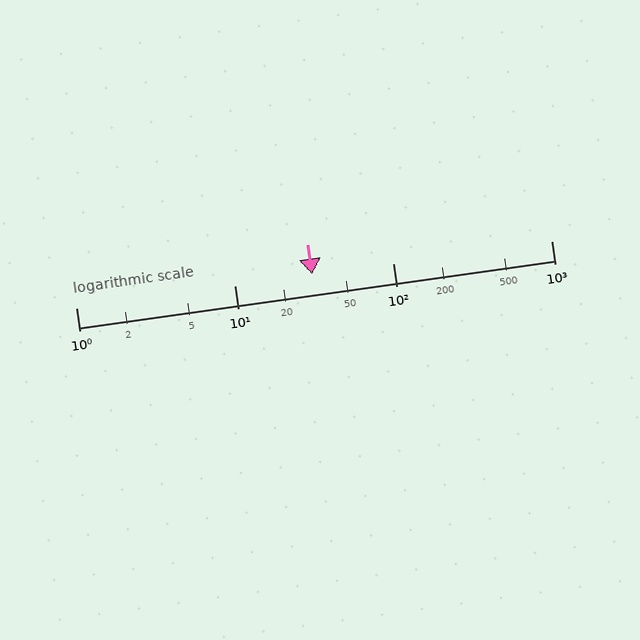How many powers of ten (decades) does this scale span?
The scale spans 3 decades, from 1 to 1000.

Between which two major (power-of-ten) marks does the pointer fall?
The pointer is between 10 and 100.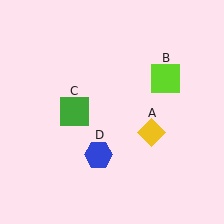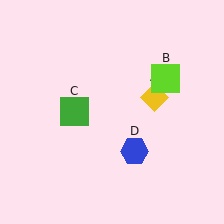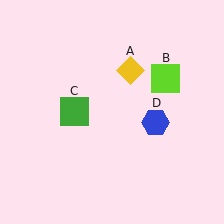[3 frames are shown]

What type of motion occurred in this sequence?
The yellow diamond (object A), blue hexagon (object D) rotated counterclockwise around the center of the scene.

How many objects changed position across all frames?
2 objects changed position: yellow diamond (object A), blue hexagon (object D).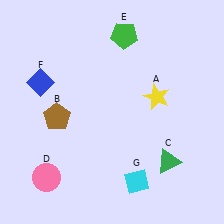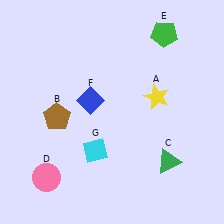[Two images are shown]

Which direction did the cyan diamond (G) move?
The cyan diamond (G) moved left.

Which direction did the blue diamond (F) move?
The blue diamond (F) moved right.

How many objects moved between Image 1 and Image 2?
3 objects moved between the two images.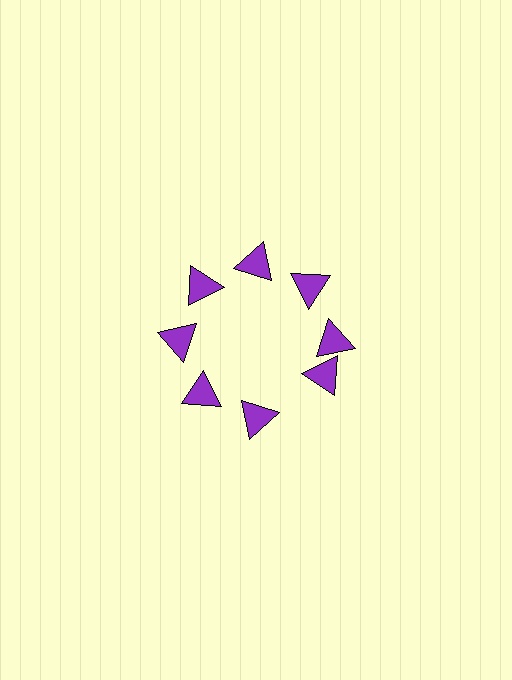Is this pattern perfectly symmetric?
No. The 8 purple triangles are arranged in a ring, but one element near the 4 o'clock position is rotated out of alignment along the ring, breaking the 8-fold rotational symmetry.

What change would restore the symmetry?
The symmetry would be restored by rotating it back into even spacing with its neighbors so that all 8 triangles sit at equal angles and equal distance from the center.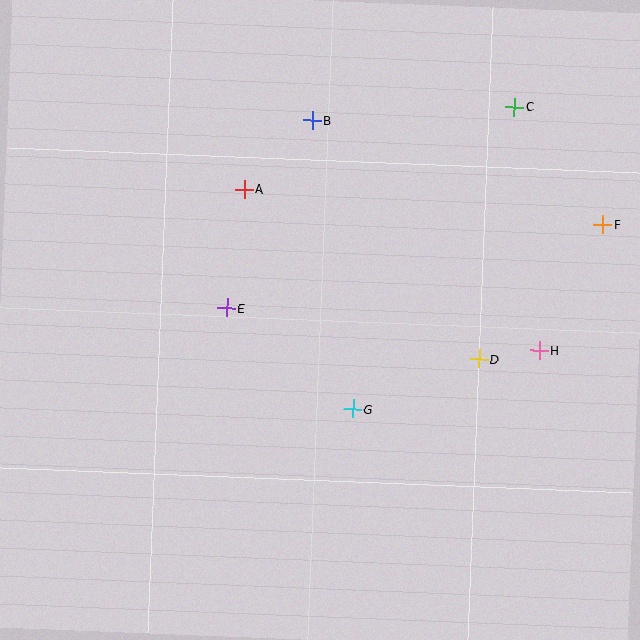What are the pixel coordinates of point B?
Point B is at (312, 120).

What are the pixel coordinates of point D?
Point D is at (479, 359).